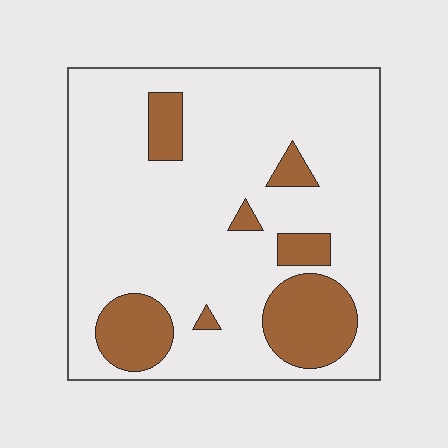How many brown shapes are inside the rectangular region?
7.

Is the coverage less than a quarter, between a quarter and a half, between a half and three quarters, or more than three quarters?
Less than a quarter.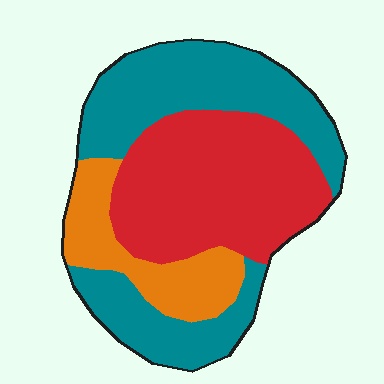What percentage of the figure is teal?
Teal takes up about two fifths (2/5) of the figure.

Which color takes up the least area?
Orange, at roughly 15%.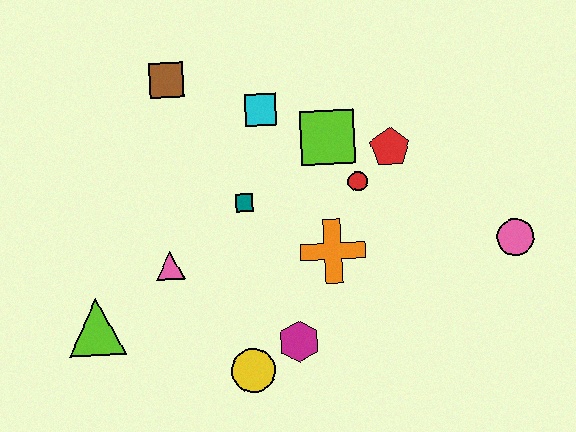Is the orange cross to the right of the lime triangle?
Yes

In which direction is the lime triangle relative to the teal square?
The lime triangle is to the left of the teal square.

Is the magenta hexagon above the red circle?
No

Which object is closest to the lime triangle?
The pink triangle is closest to the lime triangle.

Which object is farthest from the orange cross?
The lime triangle is farthest from the orange cross.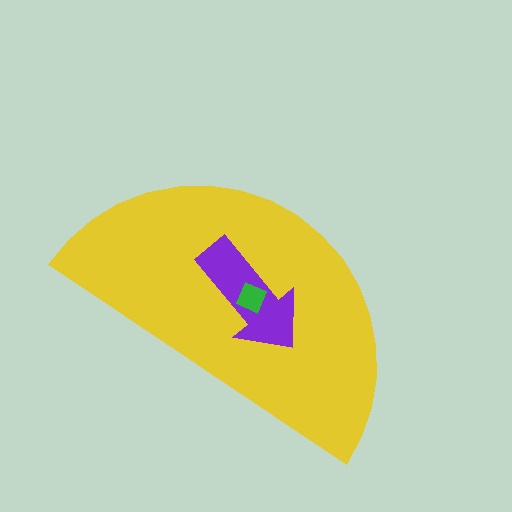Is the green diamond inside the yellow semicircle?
Yes.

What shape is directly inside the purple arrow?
The green diamond.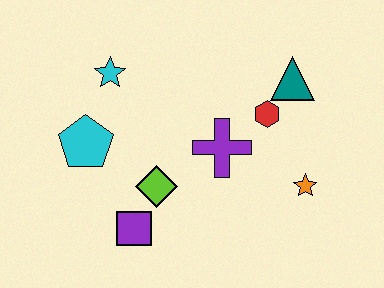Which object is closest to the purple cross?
The red hexagon is closest to the purple cross.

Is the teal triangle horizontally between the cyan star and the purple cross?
No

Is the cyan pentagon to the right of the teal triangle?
No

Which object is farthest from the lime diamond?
The teal triangle is farthest from the lime diamond.